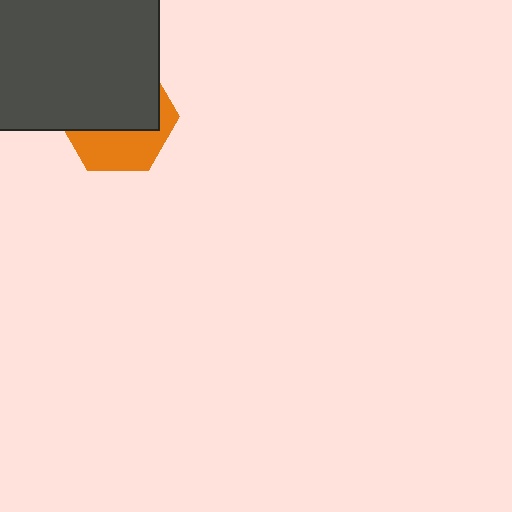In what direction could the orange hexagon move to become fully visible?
The orange hexagon could move down. That would shift it out from behind the dark gray square entirely.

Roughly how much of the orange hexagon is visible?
A small part of it is visible (roughly 39%).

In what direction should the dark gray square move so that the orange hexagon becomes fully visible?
The dark gray square should move up. That is the shortest direction to clear the overlap and leave the orange hexagon fully visible.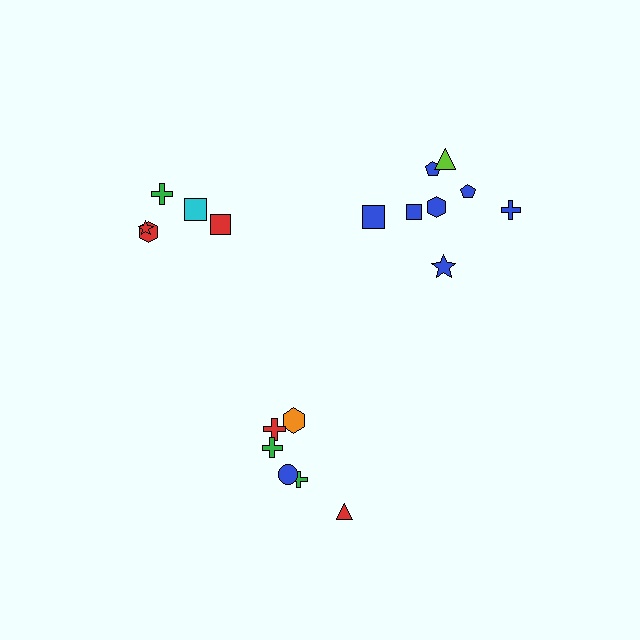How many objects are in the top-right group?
There are 8 objects.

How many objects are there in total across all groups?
There are 19 objects.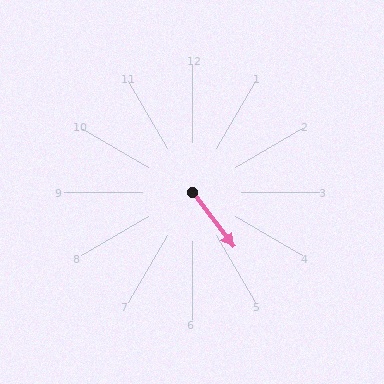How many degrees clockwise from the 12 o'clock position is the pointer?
Approximately 142 degrees.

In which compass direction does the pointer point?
Southeast.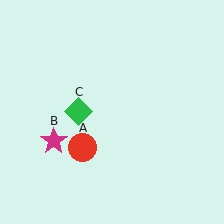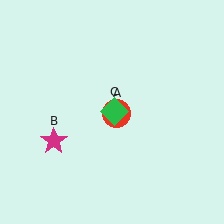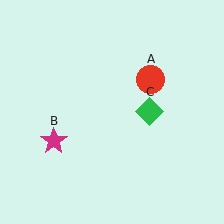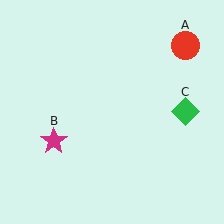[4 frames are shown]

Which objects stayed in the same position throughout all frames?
Magenta star (object B) remained stationary.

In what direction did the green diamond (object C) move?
The green diamond (object C) moved right.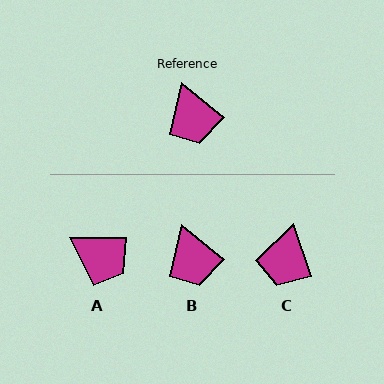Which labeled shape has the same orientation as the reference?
B.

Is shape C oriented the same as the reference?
No, it is off by about 32 degrees.